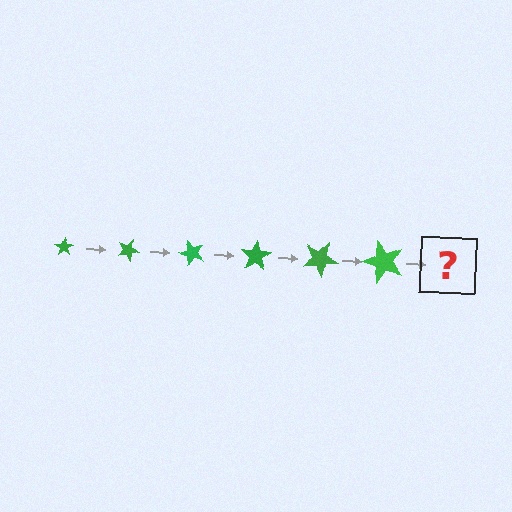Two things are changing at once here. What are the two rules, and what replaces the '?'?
The two rules are that the star grows larger each step and it rotates 25 degrees each step. The '?' should be a star, larger than the previous one and rotated 150 degrees from the start.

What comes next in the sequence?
The next element should be a star, larger than the previous one and rotated 150 degrees from the start.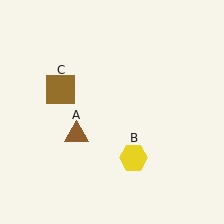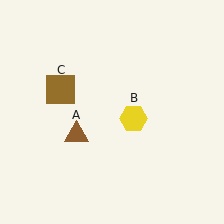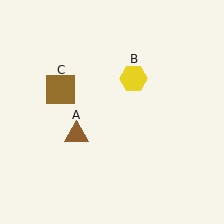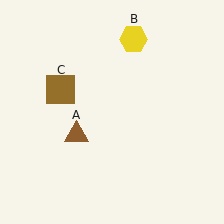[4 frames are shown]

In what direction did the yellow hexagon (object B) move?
The yellow hexagon (object B) moved up.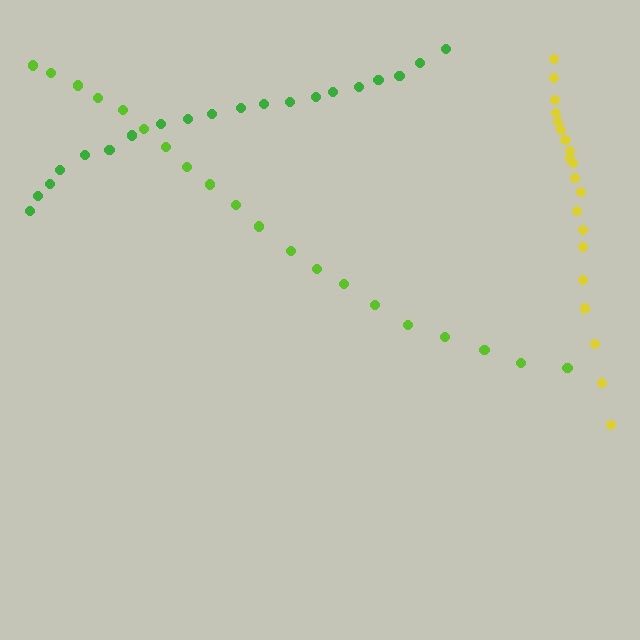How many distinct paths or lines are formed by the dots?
There are 3 distinct paths.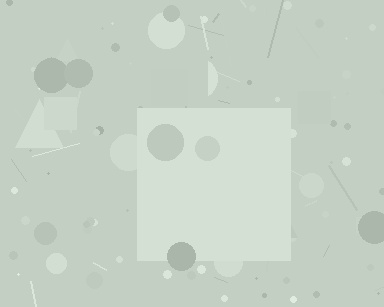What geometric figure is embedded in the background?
A square is embedded in the background.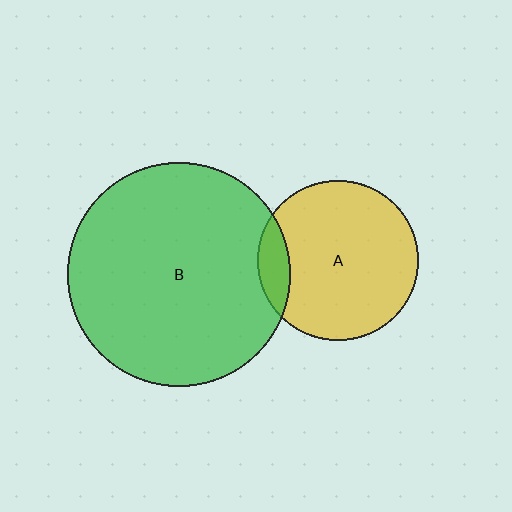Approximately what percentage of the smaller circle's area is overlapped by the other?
Approximately 10%.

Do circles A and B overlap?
Yes.